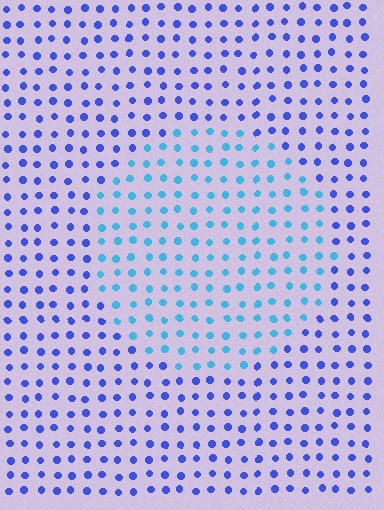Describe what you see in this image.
The image is filled with small blue elements in a uniform arrangement. A circle-shaped region is visible where the elements are tinted to a slightly different hue, forming a subtle color boundary.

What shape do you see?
I see a circle.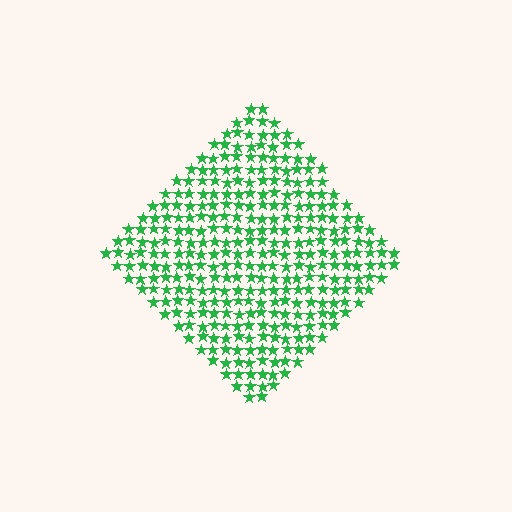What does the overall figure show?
The overall figure shows a diamond.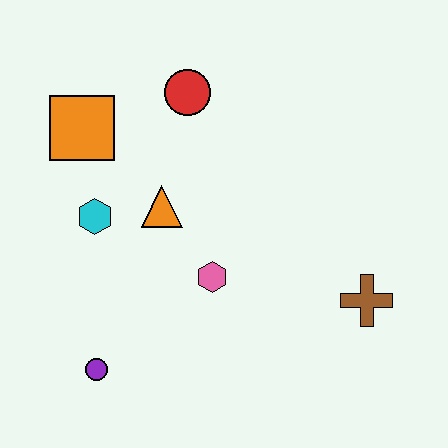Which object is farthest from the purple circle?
The red circle is farthest from the purple circle.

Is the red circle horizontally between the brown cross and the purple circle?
Yes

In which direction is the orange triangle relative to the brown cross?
The orange triangle is to the left of the brown cross.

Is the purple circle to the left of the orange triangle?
Yes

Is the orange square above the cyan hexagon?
Yes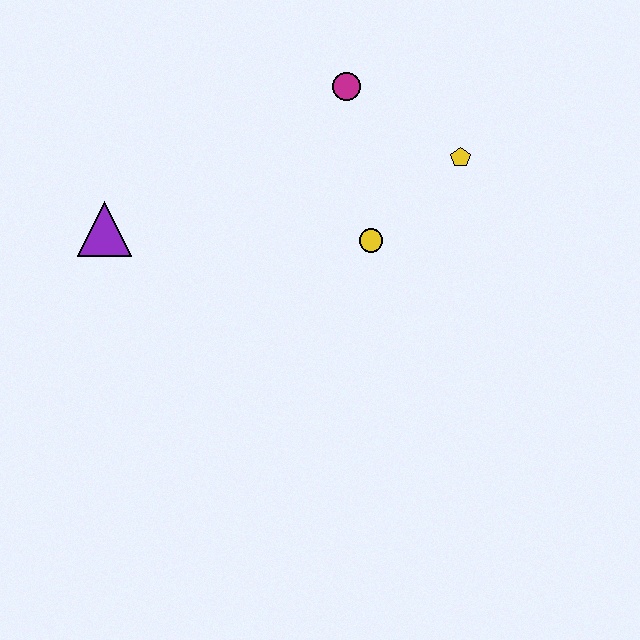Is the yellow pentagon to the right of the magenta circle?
Yes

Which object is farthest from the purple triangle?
The yellow pentagon is farthest from the purple triangle.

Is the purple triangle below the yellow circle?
No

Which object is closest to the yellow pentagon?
The yellow circle is closest to the yellow pentagon.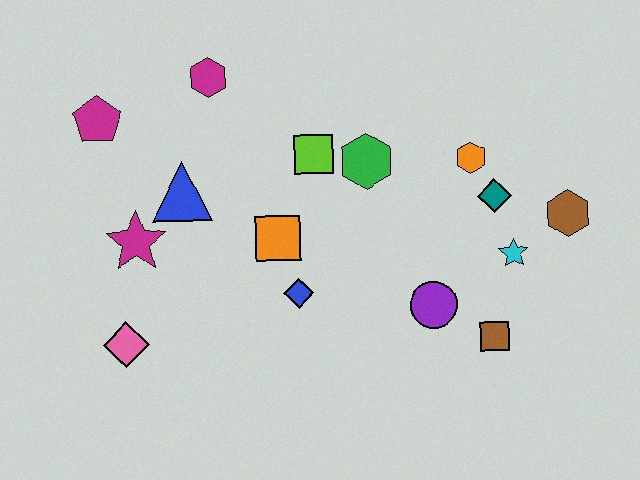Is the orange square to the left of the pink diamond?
No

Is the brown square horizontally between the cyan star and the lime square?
Yes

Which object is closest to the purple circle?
The brown square is closest to the purple circle.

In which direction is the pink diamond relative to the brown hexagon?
The pink diamond is to the left of the brown hexagon.